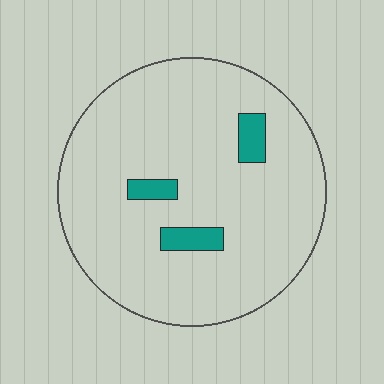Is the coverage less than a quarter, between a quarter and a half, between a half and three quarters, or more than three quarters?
Less than a quarter.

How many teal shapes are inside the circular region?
3.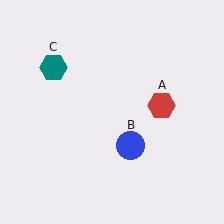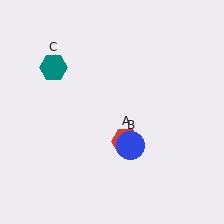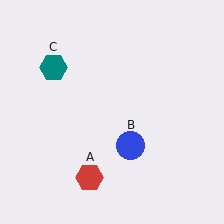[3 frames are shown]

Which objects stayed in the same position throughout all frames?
Blue circle (object B) and teal hexagon (object C) remained stationary.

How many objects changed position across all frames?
1 object changed position: red hexagon (object A).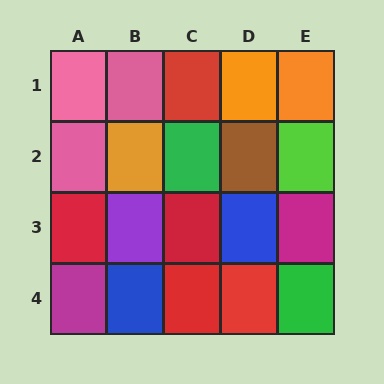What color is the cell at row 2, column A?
Pink.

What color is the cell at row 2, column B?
Orange.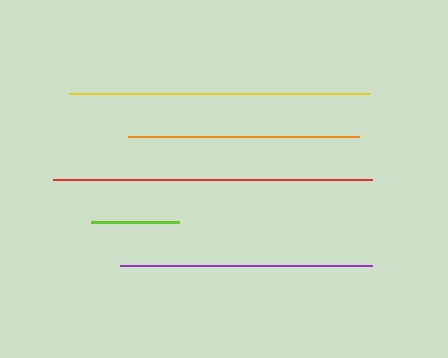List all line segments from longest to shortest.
From longest to shortest: red, yellow, purple, orange, lime.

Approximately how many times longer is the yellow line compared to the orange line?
The yellow line is approximately 1.3 times the length of the orange line.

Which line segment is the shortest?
The lime line is the shortest at approximately 88 pixels.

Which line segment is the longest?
The red line is the longest at approximately 319 pixels.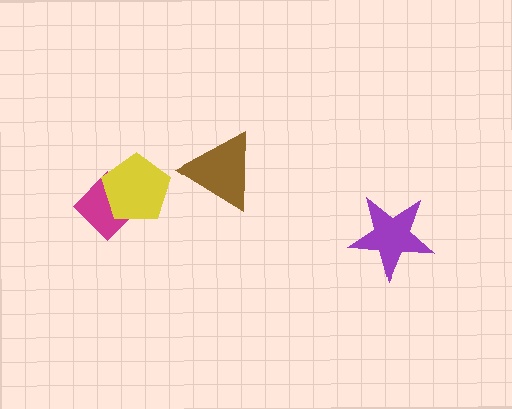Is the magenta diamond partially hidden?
Yes, it is partially covered by another shape.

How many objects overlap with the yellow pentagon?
1 object overlaps with the yellow pentagon.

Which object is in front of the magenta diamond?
The yellow pentagon is in front of the magenta diamond.